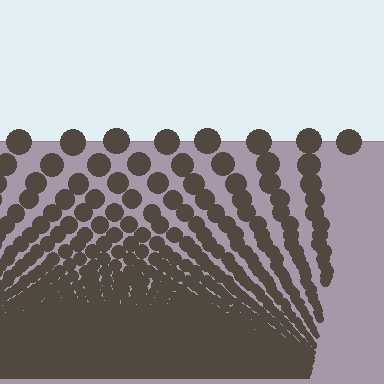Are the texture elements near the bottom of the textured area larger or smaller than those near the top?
Smaller. The gradient is inverted — elements near the bottom are smaller and denser.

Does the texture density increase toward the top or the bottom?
Density increases toward the bottom.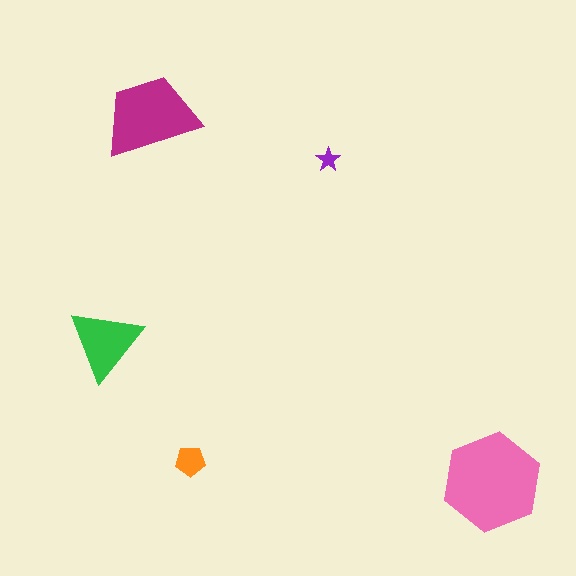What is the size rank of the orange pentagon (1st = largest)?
4th.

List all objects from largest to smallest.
The pink hexagon, the magenta trapezoid, the green triangle, the orange pentagon, the purple star.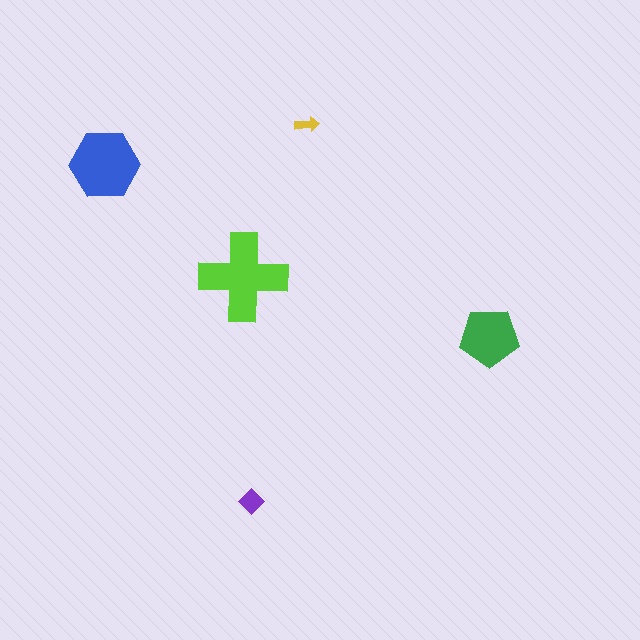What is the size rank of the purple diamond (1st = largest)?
4th.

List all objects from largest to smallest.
The lime cross, the blue hexagon, the green pentagon, the purple diamond, the yellow arrow.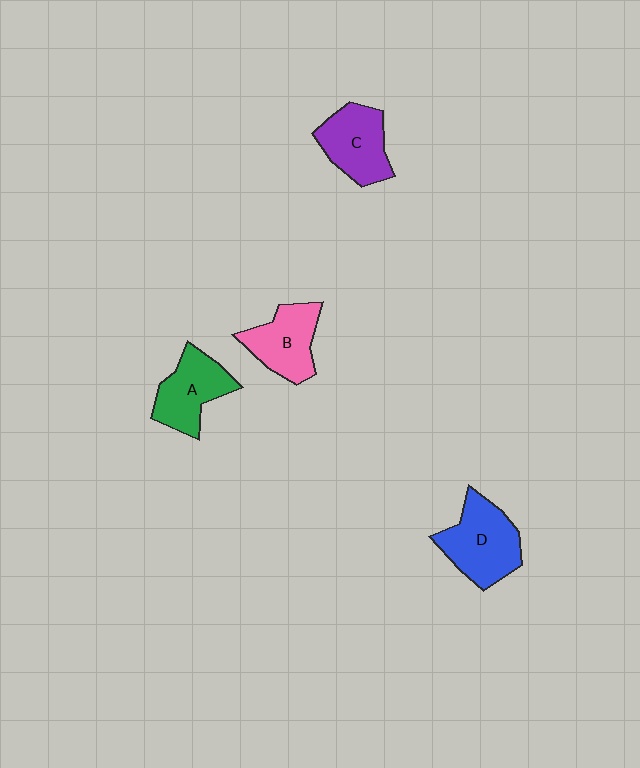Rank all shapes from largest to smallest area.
From largest to smallest: D (blue), C (purple), A (green), B (pink).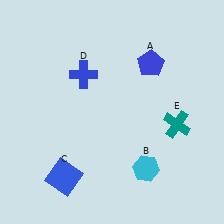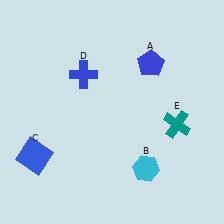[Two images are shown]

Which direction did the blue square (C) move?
The blue square (C) moved left.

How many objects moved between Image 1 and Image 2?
1 object moved between the two images.